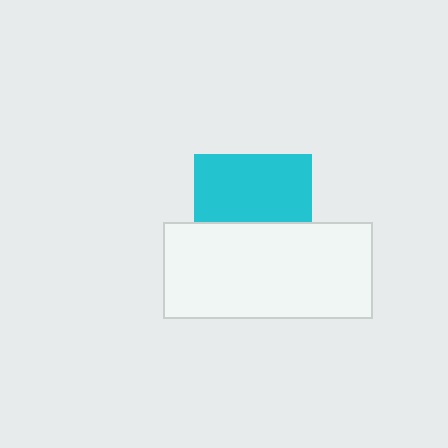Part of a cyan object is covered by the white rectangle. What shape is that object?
It is a square.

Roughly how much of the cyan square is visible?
About half of it is visible (roughly 58%).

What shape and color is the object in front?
The object in front is a white rectangle.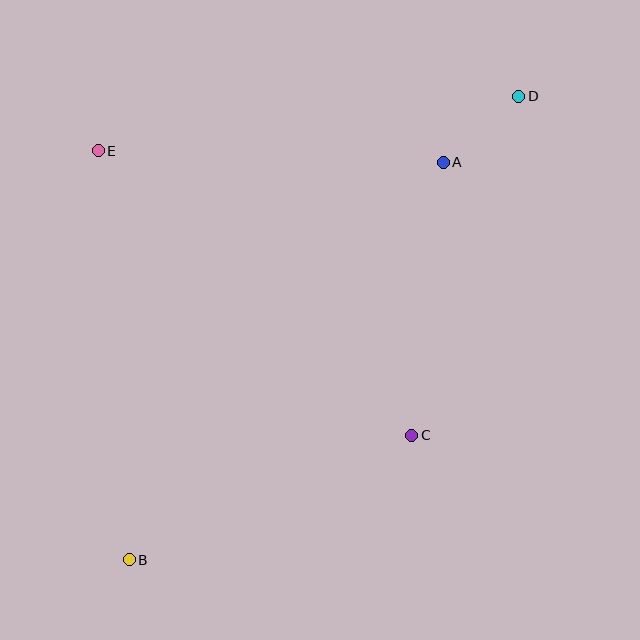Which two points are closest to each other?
Points A and D are closest to each other.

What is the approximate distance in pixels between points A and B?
The distance between A and B is approximately 506 pixels.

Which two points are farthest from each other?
Points B and D are farthest from each other.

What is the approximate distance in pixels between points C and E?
The distance between C and E is approximately 423 pixels.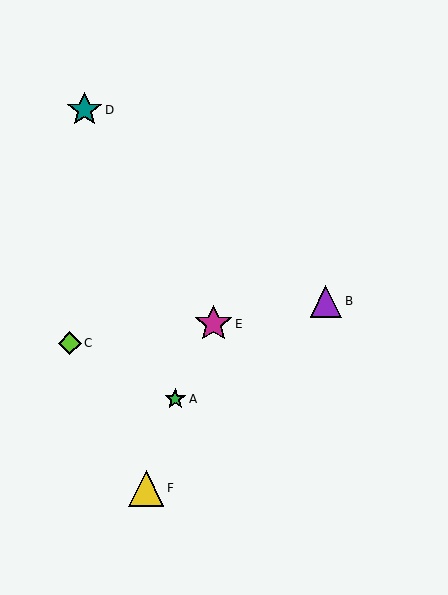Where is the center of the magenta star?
The center of the magenta star is at (214, 324).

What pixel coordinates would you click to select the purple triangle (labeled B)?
Click at (326, 301) to select the purple triangle B.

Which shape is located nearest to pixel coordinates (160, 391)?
The green star (labeled A) at (175, 399) is nearest to that location.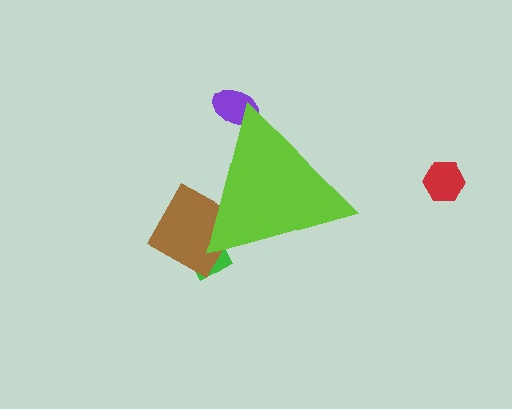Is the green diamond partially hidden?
Yes, the green diamond is partially hidden behind the lime triangle.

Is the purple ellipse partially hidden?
Yes, the purple ellipse is partially hidden behind the lime triangle.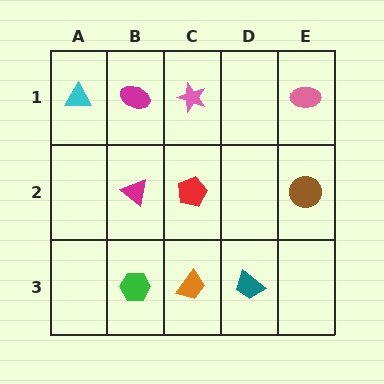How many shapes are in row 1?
4 shapes.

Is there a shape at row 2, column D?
No, that cell is empty.